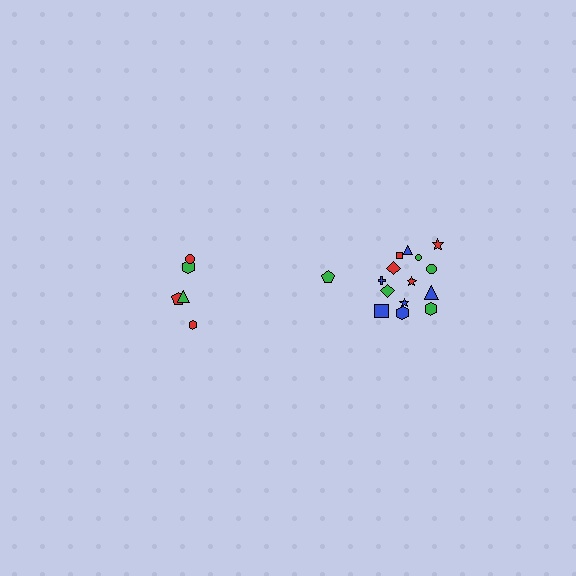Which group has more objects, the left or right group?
The right group.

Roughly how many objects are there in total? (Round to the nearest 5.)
Roughly 20 objects in total.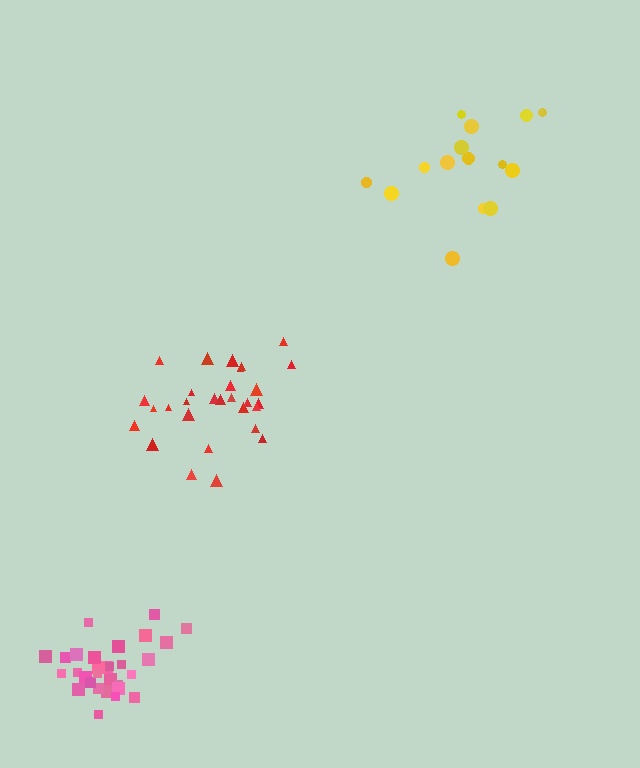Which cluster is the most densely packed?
Pink.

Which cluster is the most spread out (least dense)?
Yellow.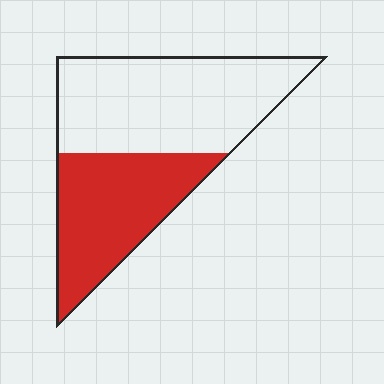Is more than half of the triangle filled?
No.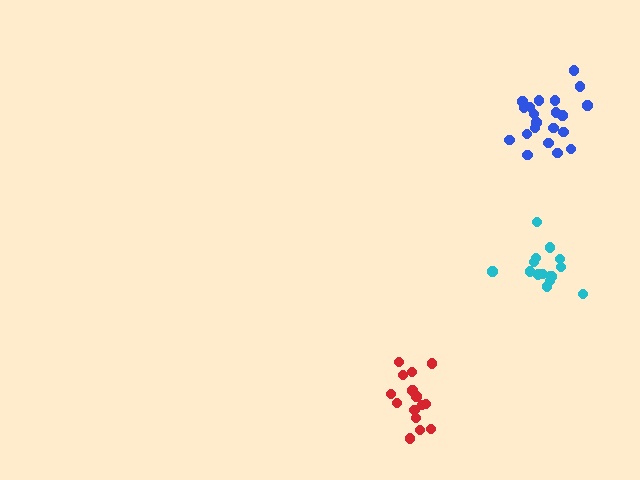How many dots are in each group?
Group 1: 21 dots, Group 2: 15 dots, Group 3: 15 dots (51 total).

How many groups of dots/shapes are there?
There are 3 groups.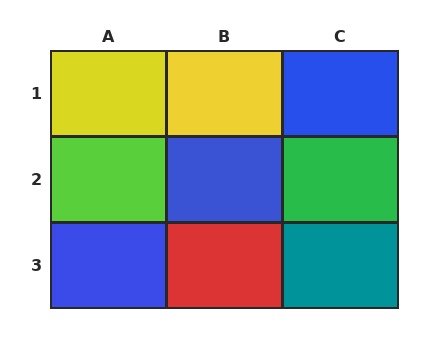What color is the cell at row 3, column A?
Blue.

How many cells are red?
1 cell is red.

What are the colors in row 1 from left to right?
Yellow, yellow, blue.